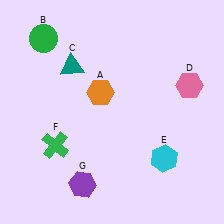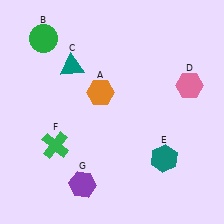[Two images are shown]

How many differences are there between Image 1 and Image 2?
There is 1 difference between the two images.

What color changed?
The hexagon (E) changed from cyan in Image 1 to teal in Image 2.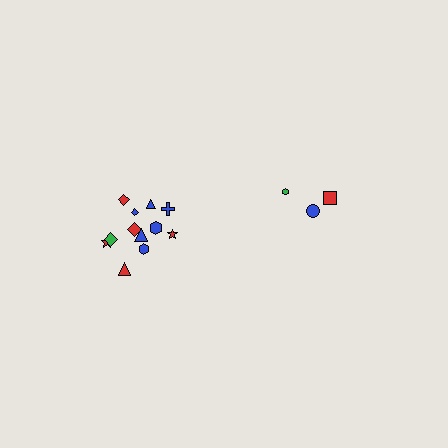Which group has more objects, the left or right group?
The left group.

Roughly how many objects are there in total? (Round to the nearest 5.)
Roughly 15 objects in total.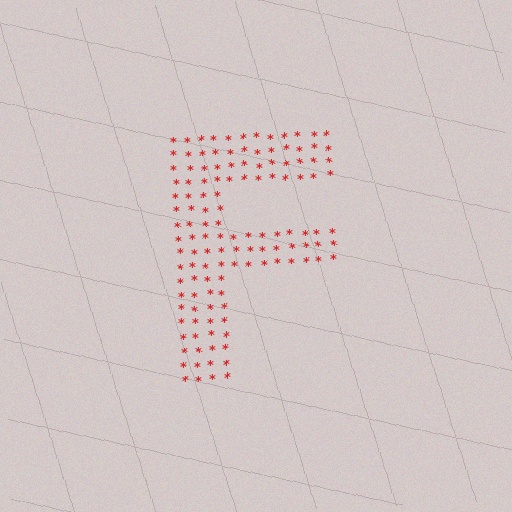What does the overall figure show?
The overall figure shows the letter F.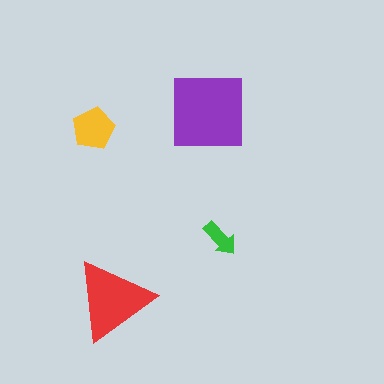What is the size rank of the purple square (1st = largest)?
1st.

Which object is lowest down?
The red triangle is bottommost.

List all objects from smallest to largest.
The green arrow, the yellow pentagon, the red triangle, the purple square.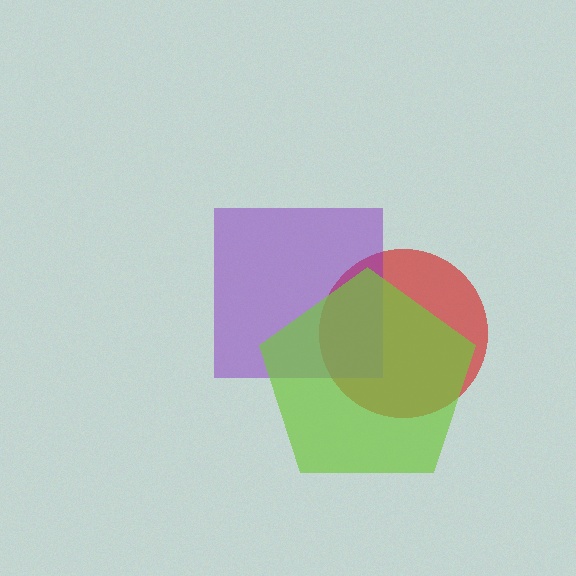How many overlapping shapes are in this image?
There are 3 overlapping shapes in the image.